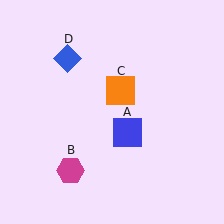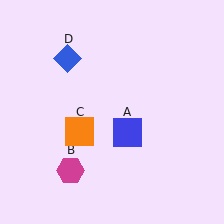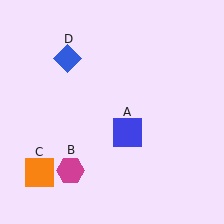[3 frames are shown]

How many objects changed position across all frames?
1 object changed position: orange square (object C).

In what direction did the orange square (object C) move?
The orange square (object C) moved down and to the left.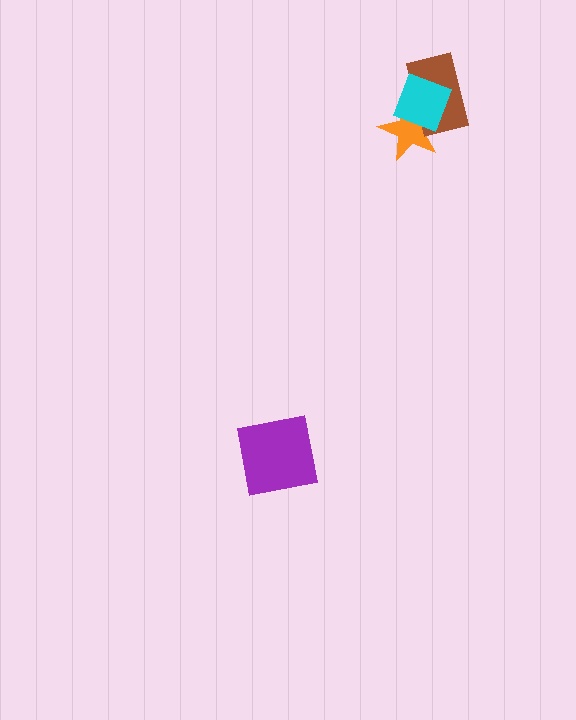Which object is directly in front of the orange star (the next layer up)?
The brown rectangle is directly in front of the orange star.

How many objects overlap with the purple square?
0 objects overlap with the purple square.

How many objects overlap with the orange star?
2 objects overlap with the orange star.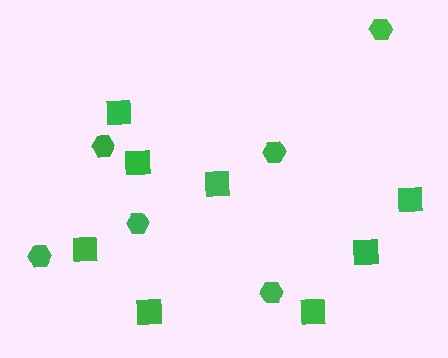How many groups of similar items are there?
There are 2 groups: one group of squares (8) and one group of hexagons (6).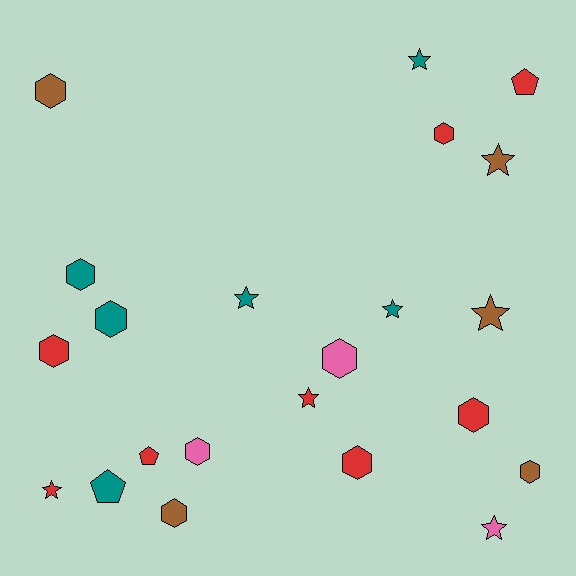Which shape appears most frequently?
Hexagon, with 11 objects.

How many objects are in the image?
There are 22 objects.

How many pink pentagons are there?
There are no pink pentagons.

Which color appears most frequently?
Red, with 8 objects.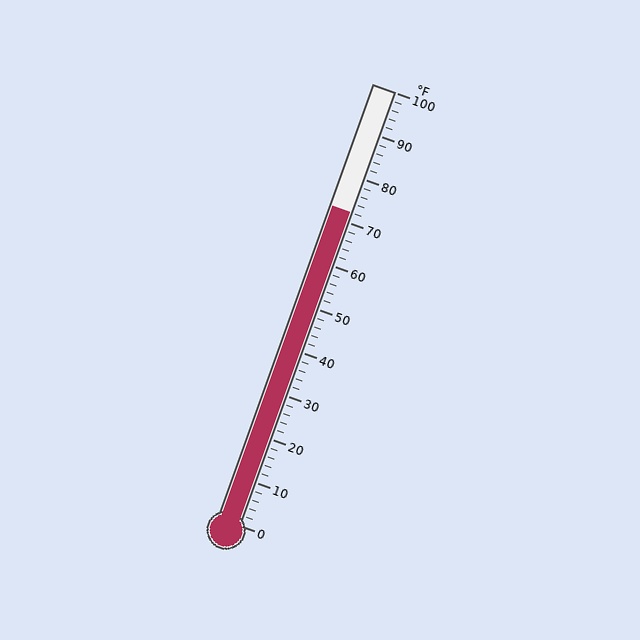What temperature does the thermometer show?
The thermometer shows approximately 72°F.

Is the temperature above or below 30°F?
The temperature is above 30°F.